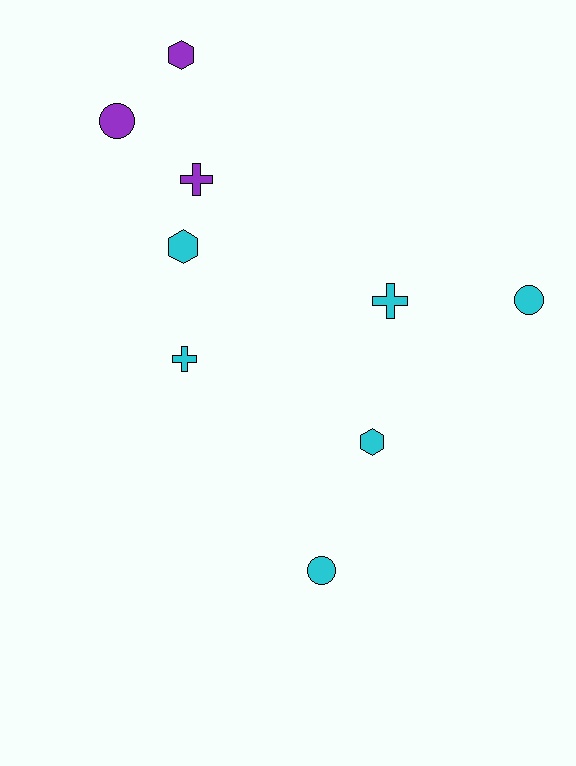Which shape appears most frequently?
Hexagon, with 3 objects.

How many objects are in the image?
There are 9 objects.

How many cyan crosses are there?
There are 2 cyan crosses.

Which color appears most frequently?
Cyan, with 6 objects.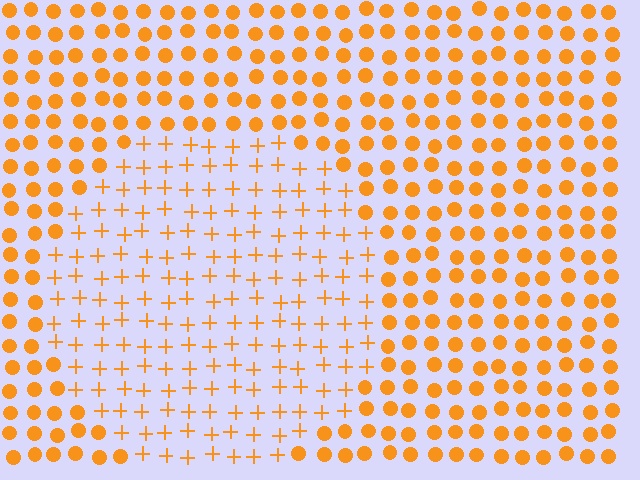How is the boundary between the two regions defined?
The boundary is defined by a change in element shape: plus signs inside vs. circles outside. All elements share the same color and spacing.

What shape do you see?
I see a circle.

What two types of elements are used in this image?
The image uses plus signs inside the circle region and circles outside it.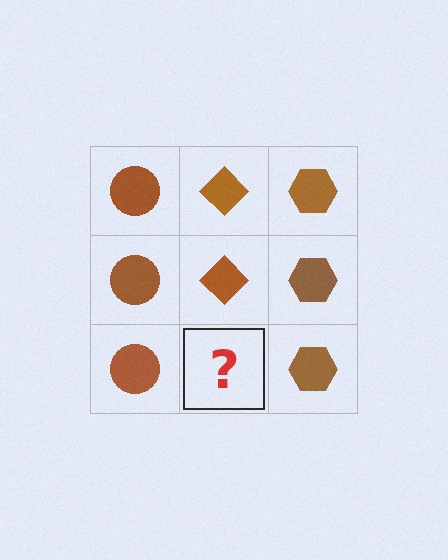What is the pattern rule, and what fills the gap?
The rule is that each column has a consistent shape. The gap should be filled with a brown diamond.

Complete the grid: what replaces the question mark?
The question mark should be replaced with a brown diamond.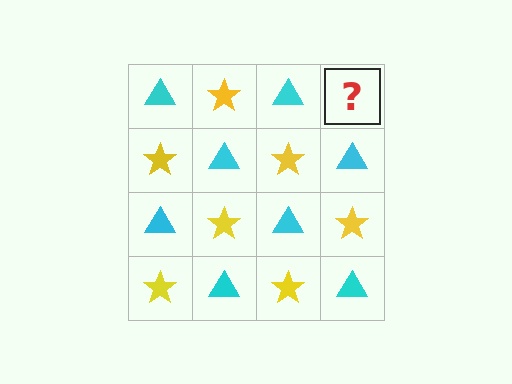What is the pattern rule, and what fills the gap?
The rule is that it alternates cyan triangle and yellow star in a checkerboard pattern. The gap should be filled with a yellow star.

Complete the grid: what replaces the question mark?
The question mark should be replaced with a yellow star.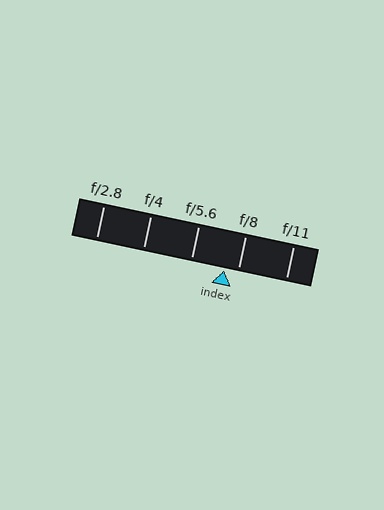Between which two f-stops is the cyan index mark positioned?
The index mark is between f/5.6 and f/8.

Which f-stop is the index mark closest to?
The index mark is closest to f/8.